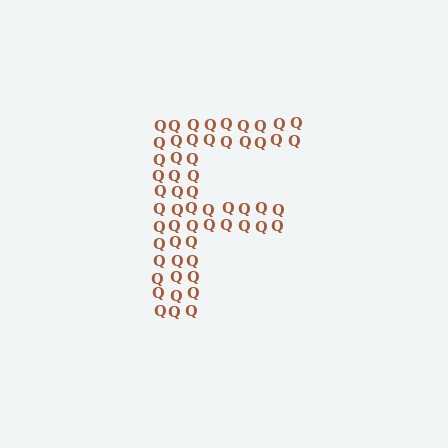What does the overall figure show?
The overall figure shows the letter F.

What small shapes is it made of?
It is made of small letter Q's.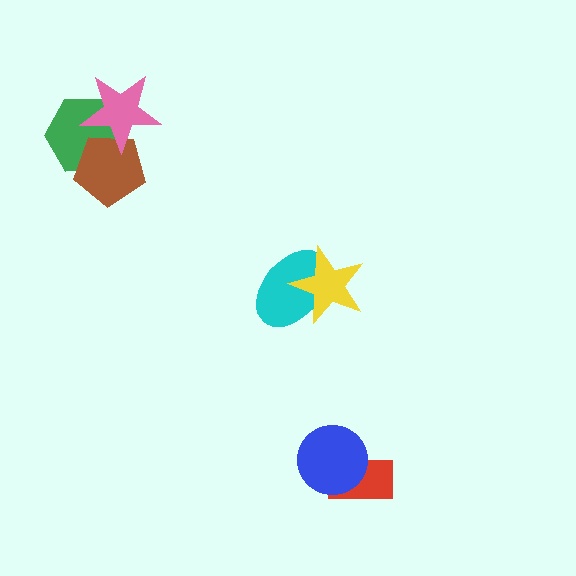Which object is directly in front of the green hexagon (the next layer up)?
The brown pentagon is directly in front of the green hexagon.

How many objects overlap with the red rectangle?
1 object overlaps with the red rectangle.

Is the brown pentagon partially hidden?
Yes, it is partially covered by another shape.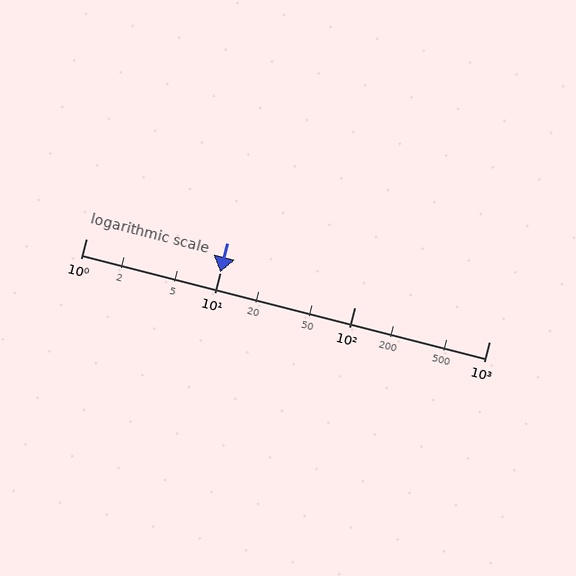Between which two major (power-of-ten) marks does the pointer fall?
The pointer is between 10 and 100.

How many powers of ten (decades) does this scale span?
The scale spans 3 decades, from 1 to 1000.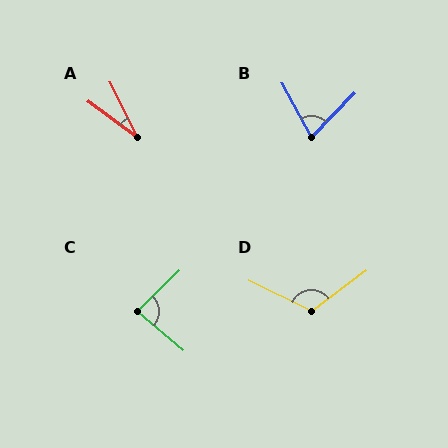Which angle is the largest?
D, at approximately 117 degrees.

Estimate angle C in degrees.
Approximately 85 degrees.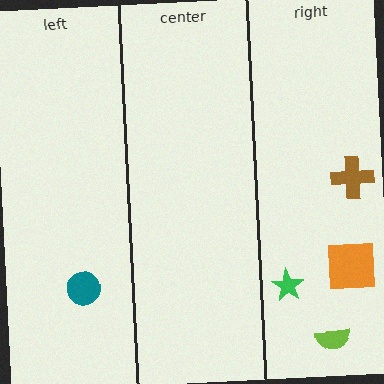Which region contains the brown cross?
The right region.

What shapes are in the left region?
The teal circle.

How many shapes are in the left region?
1.